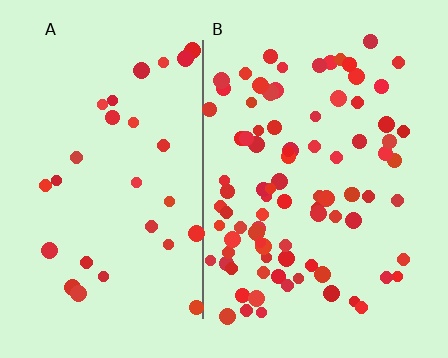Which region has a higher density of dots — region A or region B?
B (the right).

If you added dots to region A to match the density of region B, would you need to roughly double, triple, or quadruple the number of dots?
Approximately triple.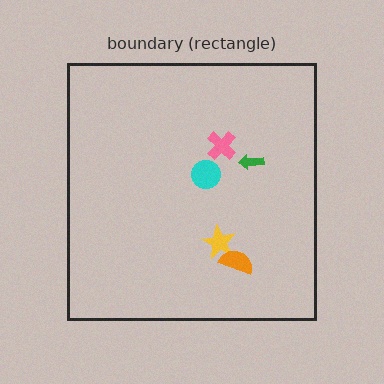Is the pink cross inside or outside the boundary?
Inside.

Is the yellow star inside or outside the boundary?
Inside.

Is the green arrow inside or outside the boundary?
Inside.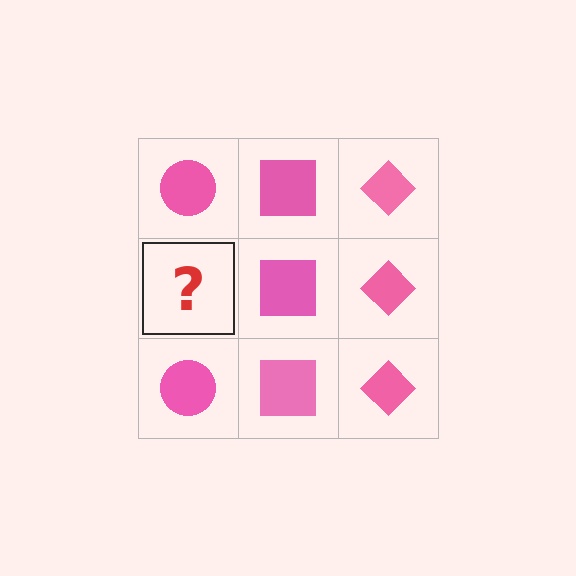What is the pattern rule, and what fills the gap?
The rule is that each column has a consistent shape. The gap should be filled with a pink circle.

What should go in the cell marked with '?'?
The missing cell should contain a pink circle.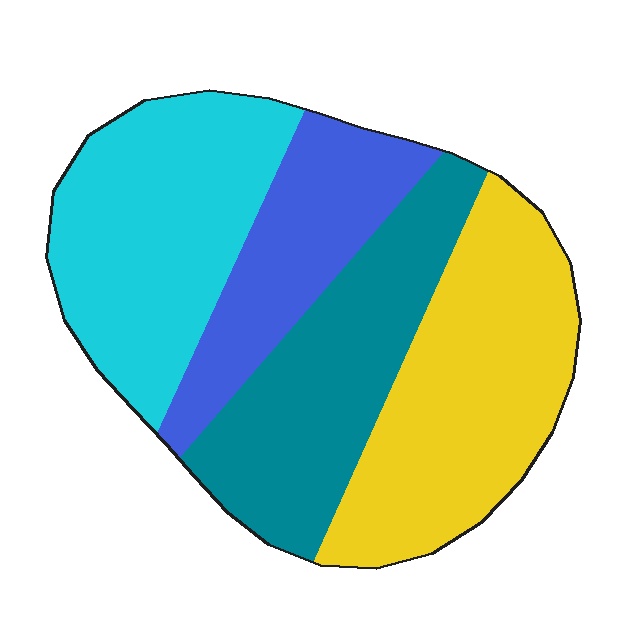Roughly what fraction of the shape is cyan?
Cyan covers 28% of the shape.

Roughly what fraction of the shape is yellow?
Yellow takes up about one third (1/3) of the shape.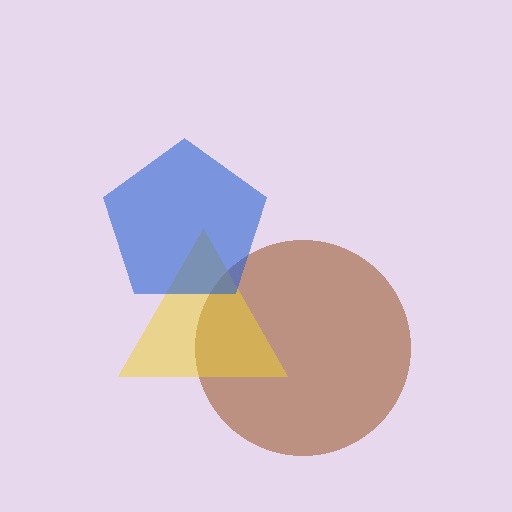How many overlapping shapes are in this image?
There are 3 overlapping shapes in the image.